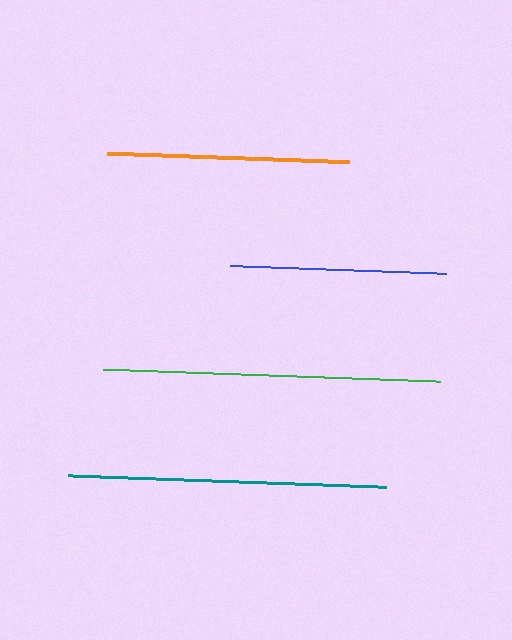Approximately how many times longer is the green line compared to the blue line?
The green line is approximately 1.6 times the length of the blue line.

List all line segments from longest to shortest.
From longest to shortest: green, teal, orange, blue.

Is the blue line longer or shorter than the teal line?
The teal line is longer than the blue line.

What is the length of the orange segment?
The orange segment is approximately 242 pixels long.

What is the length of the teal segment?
The teal segment is approximately 318 pixels long.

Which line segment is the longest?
The green line is the longest at approximately 337 pixels.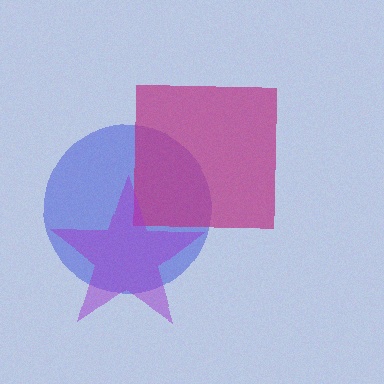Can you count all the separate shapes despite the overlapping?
Yes, there are 3 separate shapes.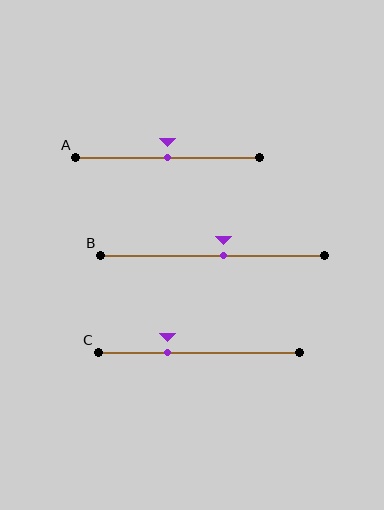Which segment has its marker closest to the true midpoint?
Segment A has its marker closest to the true midpoint.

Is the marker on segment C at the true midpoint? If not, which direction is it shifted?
No, the marker on segment C is shifted to the left by about 16% of the segment length.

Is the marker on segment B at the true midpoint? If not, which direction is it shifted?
No, the marker on segment B is shifted to the right by about 5% of the segment length.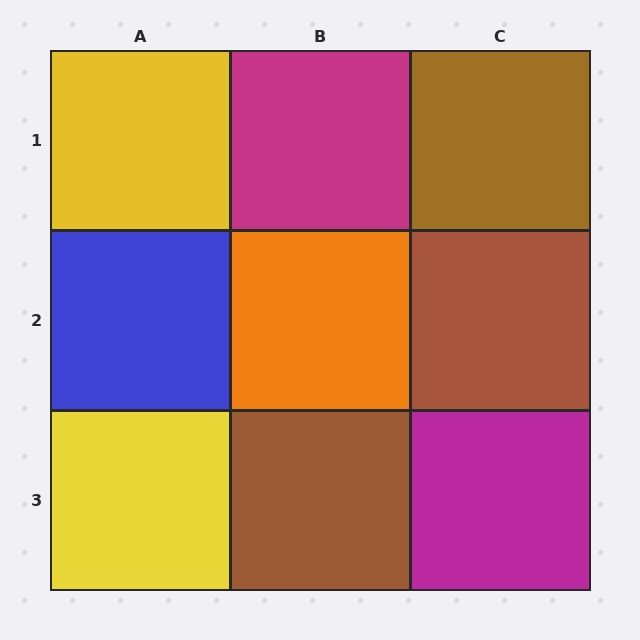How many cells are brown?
3 cells are brown.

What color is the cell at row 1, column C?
Brown.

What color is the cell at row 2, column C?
Brown.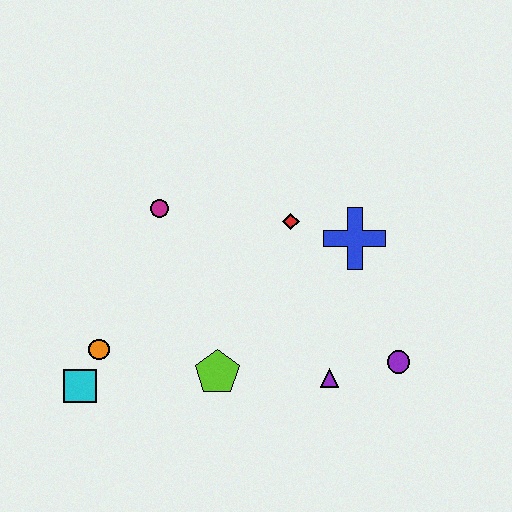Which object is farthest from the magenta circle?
The purple circle is farthest from the magenta circle.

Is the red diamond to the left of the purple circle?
Yes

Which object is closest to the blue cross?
The red diamond is closest to the blue cross.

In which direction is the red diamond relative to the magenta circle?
The red diamond is to the right of the magenta circle.